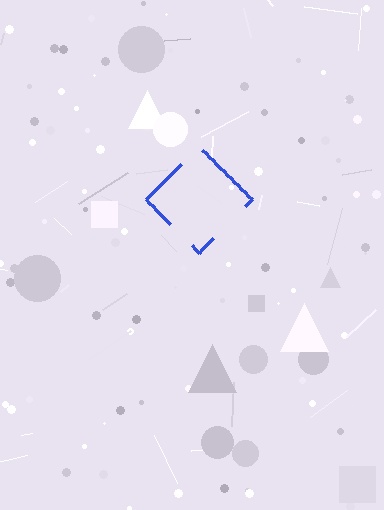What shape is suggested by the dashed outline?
The dashed outline suggests a diamond.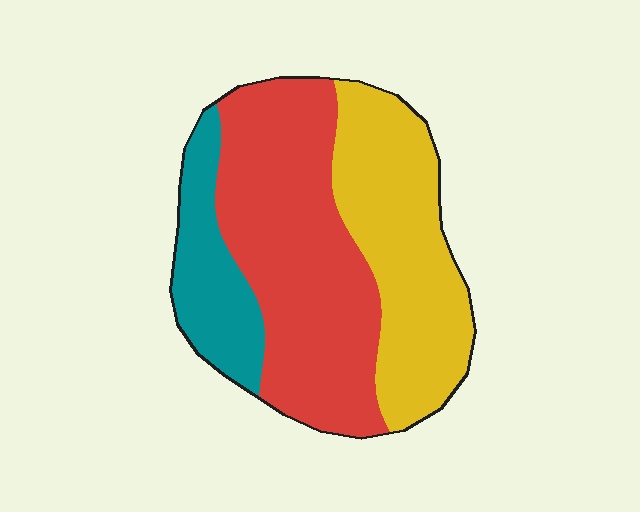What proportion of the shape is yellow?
Yellow takes up about one third (1/3) of the shape.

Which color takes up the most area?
Red, at roughly 50%.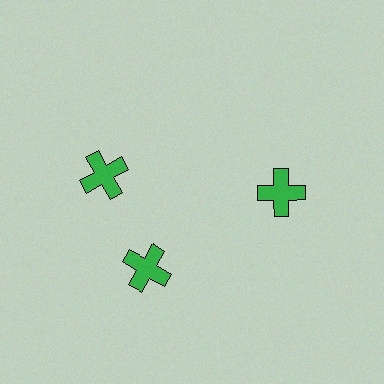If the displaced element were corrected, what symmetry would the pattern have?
It would have 3-fold rotational symmetry — the pattern would map onto itself every 120 degrees.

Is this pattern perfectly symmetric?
No. The 3 green crosses are arranged in a ring, but one element near the 11 o'clock position is rotated out of alignment along the ring, breaking the 3-fold rotational symmetry.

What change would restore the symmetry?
The symmetry would be restored by rotating it back into even spacing with its neighbors so that all 3 crosses sit at equal angles and equal distance from the center.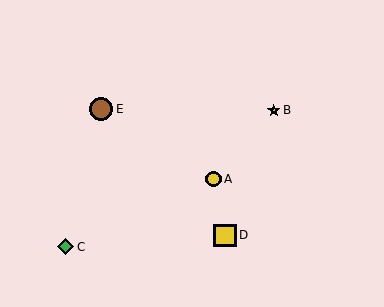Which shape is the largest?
The brown circle (labeled E) is the largest.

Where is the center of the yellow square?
The center of the yellow square is at (225, 235).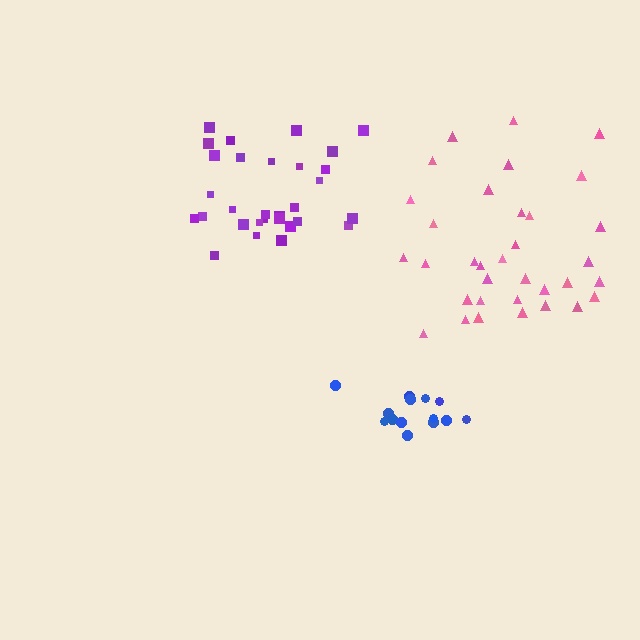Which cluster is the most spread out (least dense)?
Pink.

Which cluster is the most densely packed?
Blue.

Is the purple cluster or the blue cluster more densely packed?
Blue.